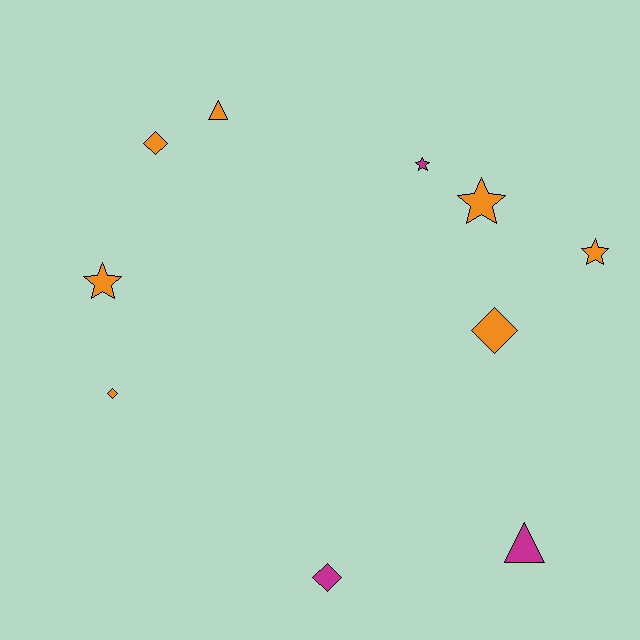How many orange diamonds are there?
There are 3 orange diamonds.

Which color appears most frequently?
Orange, with 7 objects.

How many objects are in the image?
There are 10 objects.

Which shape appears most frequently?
Diamond, with 4 objects.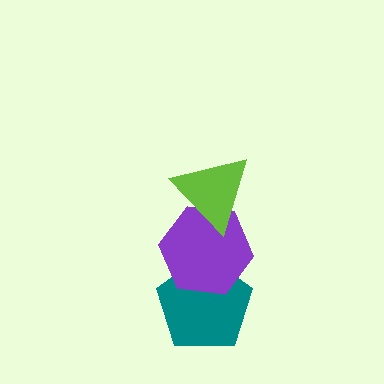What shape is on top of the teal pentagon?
The purple hexagon is on top of the teal pentagon.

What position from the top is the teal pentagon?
The teal pentagon is 3rd from the top.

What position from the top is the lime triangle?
The lime triangle is 1st from the top.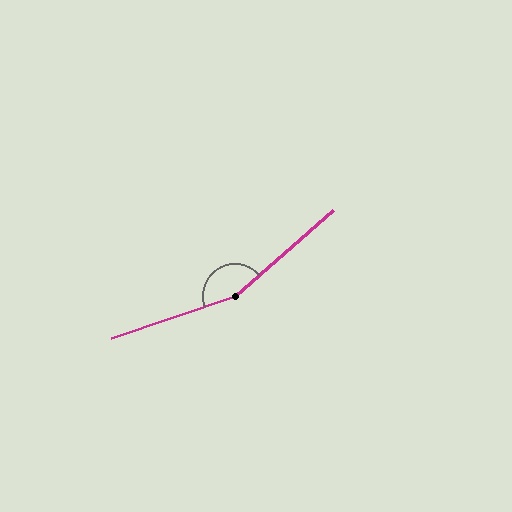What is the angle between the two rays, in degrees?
Approximately 158 degrees.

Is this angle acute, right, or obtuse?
It is obtuse.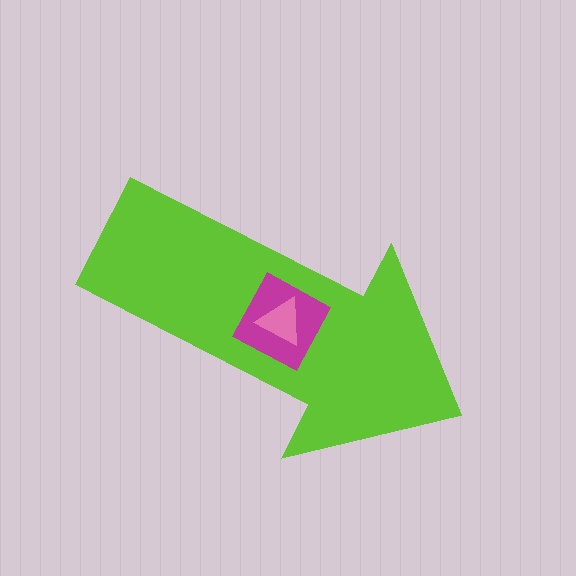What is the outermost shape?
The lime arrow.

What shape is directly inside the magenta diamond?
The pink triangle.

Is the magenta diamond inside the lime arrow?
Yes.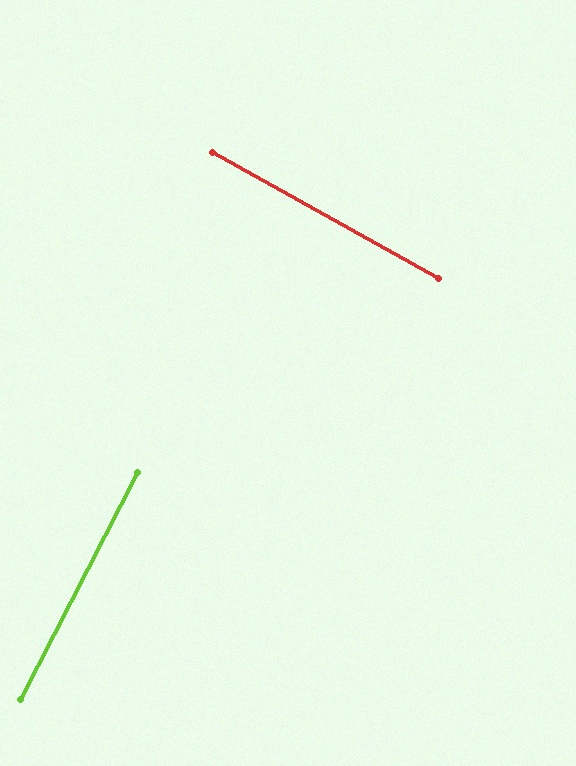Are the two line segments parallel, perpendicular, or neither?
Perpendicular — they meet at approximately 88°.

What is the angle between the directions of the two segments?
Approximately 88 degrees.